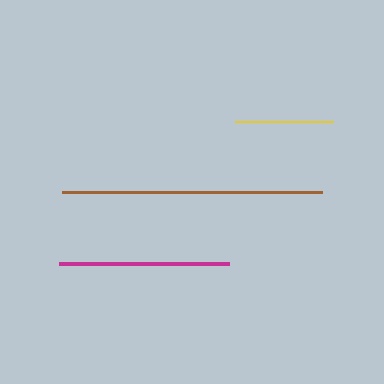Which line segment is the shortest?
The yellow line is the shortest at approximately 98 pixels.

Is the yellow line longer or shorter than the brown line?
The brown line is longer than the yellow line.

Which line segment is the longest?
The brown line is the longest at approximately 260 pixels.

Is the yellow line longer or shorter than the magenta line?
The magenta line is longer than the yellow line.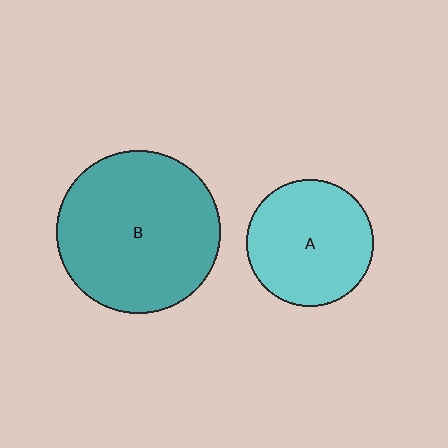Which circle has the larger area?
Circle B (teal).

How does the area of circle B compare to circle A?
Approximately 1.7 times.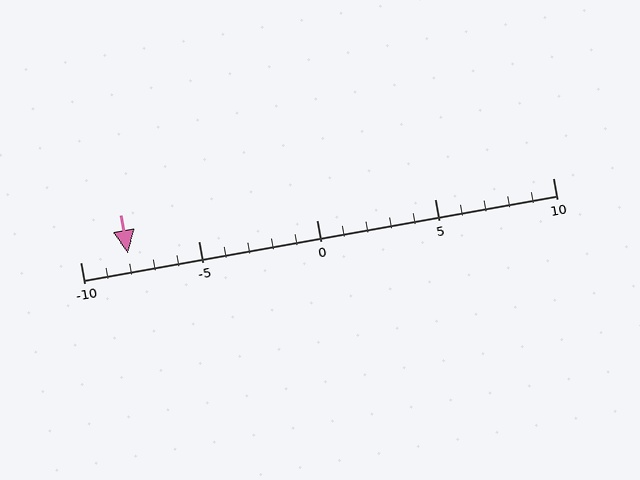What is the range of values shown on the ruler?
The ruler shows values from -10 to 10.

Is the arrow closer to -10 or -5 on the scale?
The arrow is closer to -10.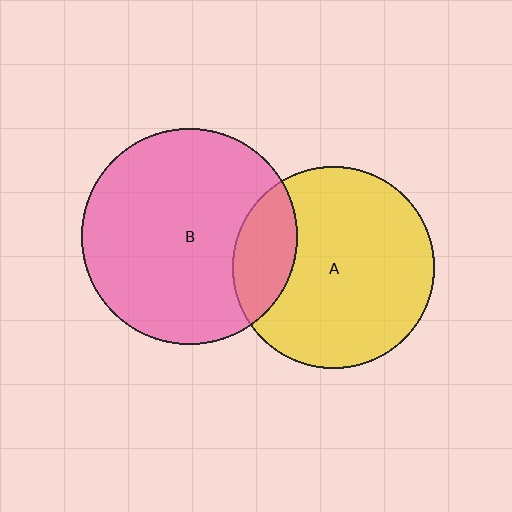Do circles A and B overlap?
Yes.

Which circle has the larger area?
Circle B (pink).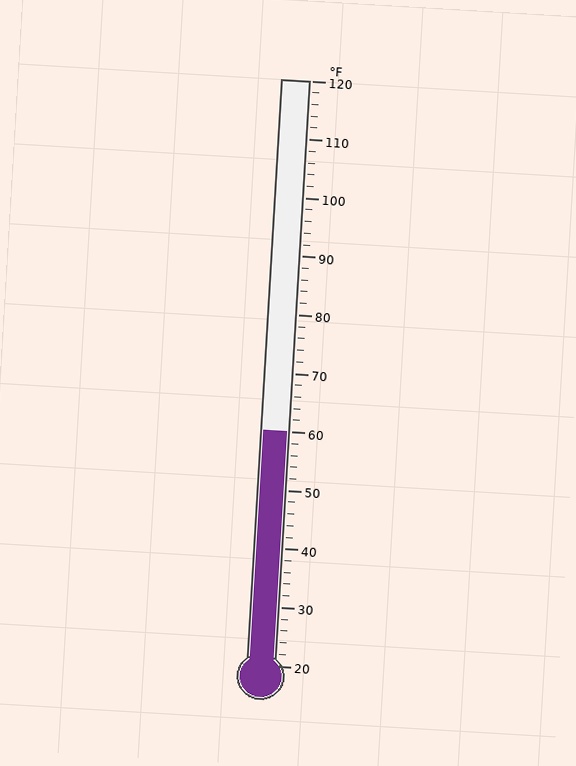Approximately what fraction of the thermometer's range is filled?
The thermometer is filled to approximately 40% of its range.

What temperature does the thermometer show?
The thermometer shows approximately 60°F.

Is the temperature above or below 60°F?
The temperature is at 60°F.